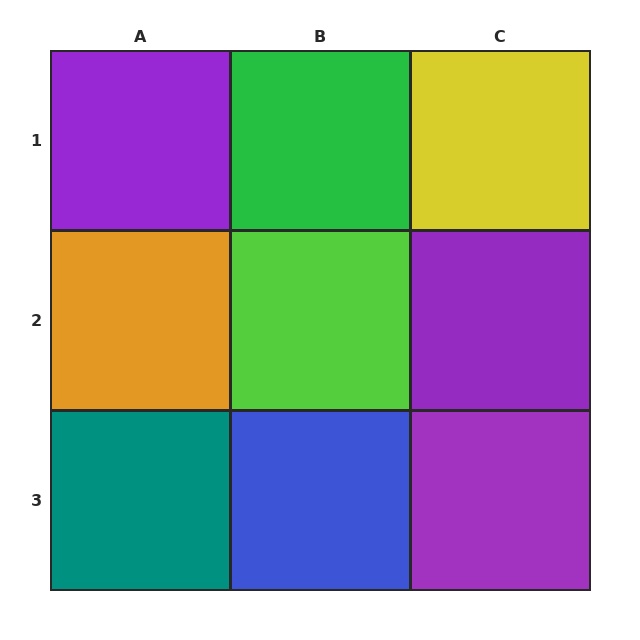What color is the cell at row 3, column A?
Teal.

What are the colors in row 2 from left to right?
Orange, lime, purple.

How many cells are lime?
1 cell is lime.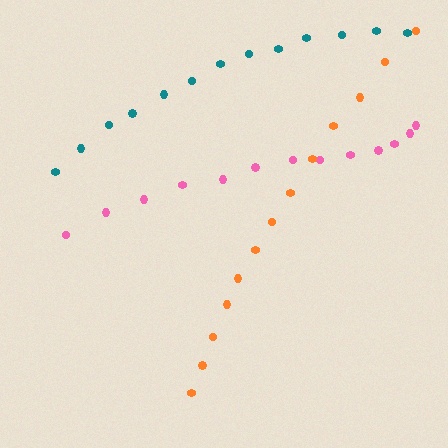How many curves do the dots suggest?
There are 3 distinct paths.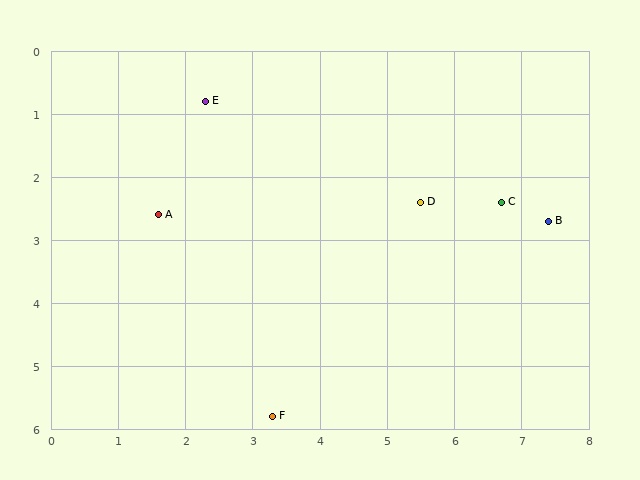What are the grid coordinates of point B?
Point B is at approximately (7.4, 2.7).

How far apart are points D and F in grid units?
Points D and F are about 4.0 grid units apart.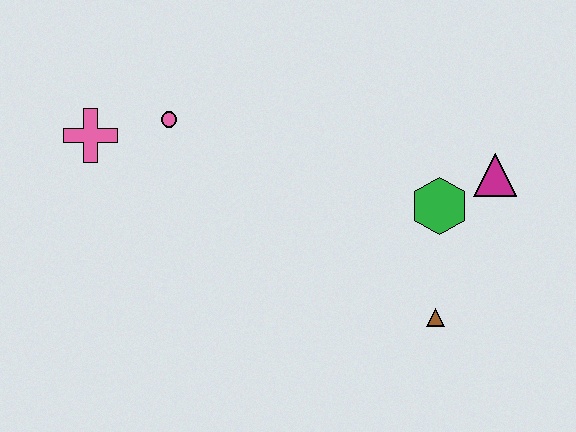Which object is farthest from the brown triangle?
The pink cross is farthest from the brown triangle.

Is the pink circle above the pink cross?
Yes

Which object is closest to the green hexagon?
The magenta triangle is closest to the green hexagon.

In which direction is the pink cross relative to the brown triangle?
The pink cross is to the left of the brown triangle.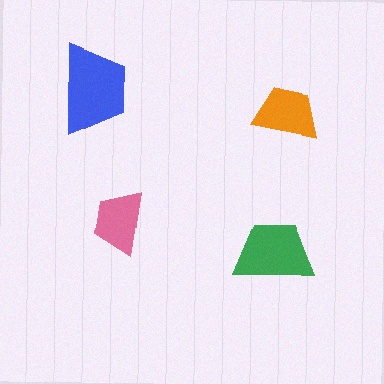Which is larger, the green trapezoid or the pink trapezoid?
The green one.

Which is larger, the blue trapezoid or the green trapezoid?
The blue one.